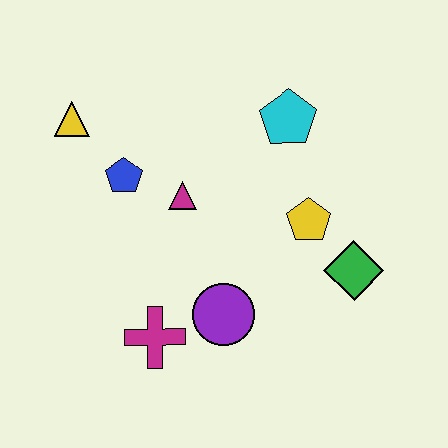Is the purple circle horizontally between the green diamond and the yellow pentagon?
No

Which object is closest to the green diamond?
The yellow pentagon is closest to the green diamond.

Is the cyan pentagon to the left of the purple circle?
No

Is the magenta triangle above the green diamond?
Yes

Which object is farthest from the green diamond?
The yellow triangle is farthest from the green diamond.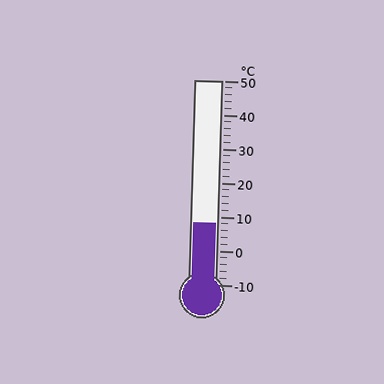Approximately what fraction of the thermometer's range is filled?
The thermometer is filled to approximately 30% of its range.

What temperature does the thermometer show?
The thermometer shows approximately 8°C.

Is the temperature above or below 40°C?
The temperature is below 40°C.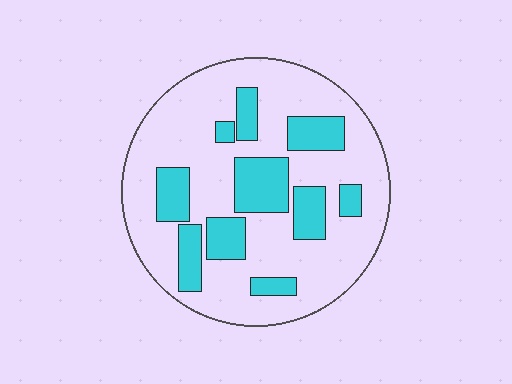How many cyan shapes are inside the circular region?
10.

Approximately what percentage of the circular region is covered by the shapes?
Approximately 25%.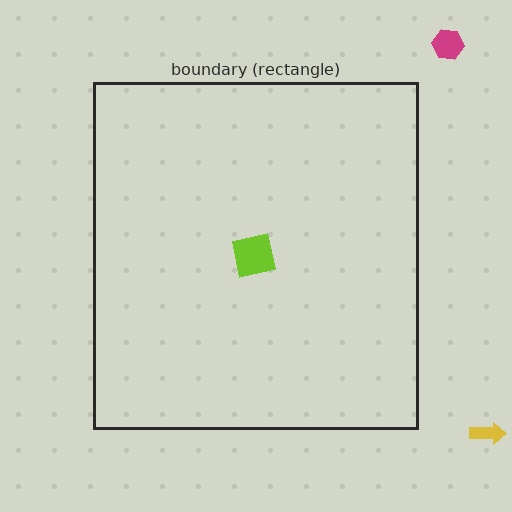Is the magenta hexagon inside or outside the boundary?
Outside.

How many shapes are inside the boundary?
1 inside, 2 outside.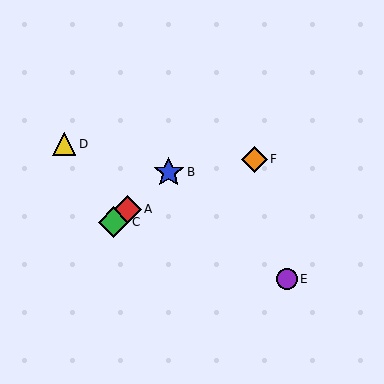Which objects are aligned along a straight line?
Objects A, B, C are aligned along a straight line.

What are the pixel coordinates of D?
Object D is at (64, 144).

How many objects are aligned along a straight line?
3 objects (A, B, C) are aligned along a straight line.